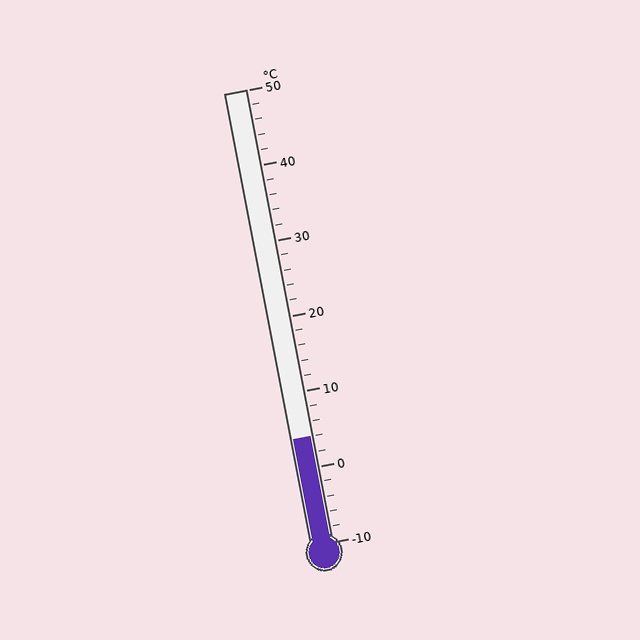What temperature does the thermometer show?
The thermometer shows approximately 4°C.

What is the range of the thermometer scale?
The thermometer scale ranges from -10°C to 50°C.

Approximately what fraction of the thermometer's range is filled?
The thermometer is filled to approximately 25% of its range.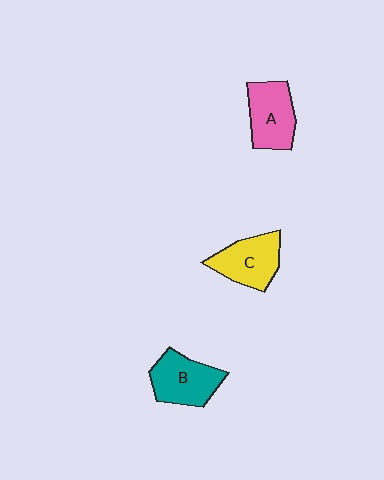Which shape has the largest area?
Shape B (teal).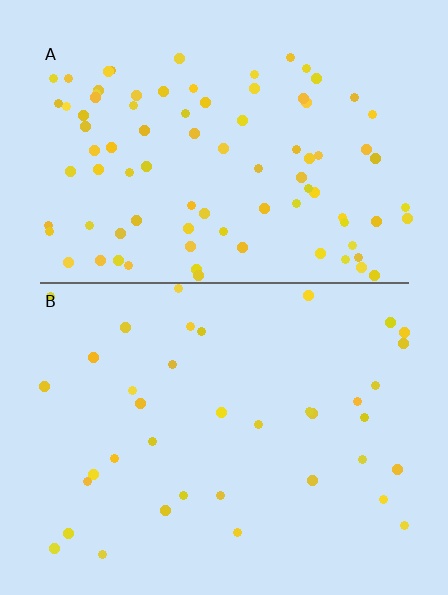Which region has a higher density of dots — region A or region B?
A (the top).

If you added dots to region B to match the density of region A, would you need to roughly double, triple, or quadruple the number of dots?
Approximately double.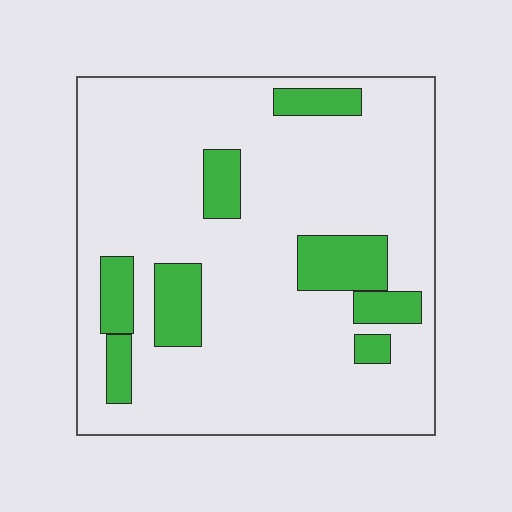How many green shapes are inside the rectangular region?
8.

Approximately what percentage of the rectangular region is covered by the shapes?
Approximately 15%.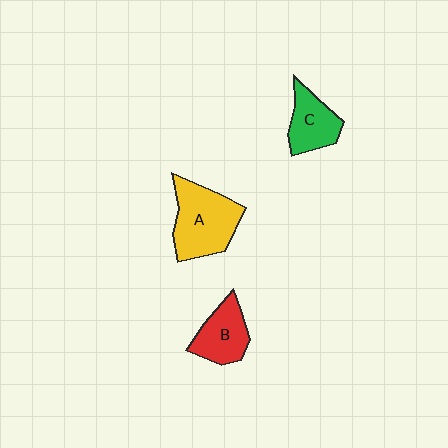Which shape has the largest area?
Shape A (yellow).